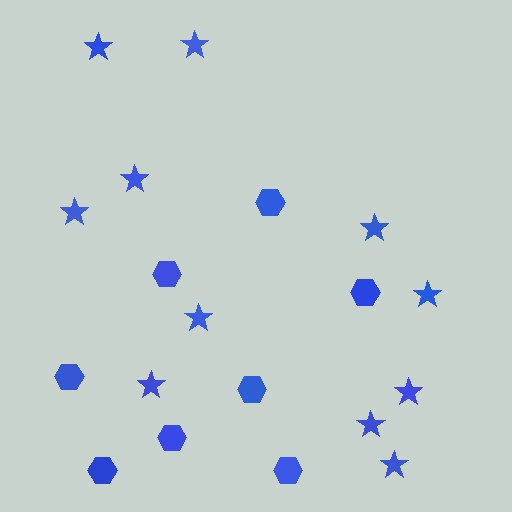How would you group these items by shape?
There are 2 groups: one group of hexagons (8) and one group of stars (11).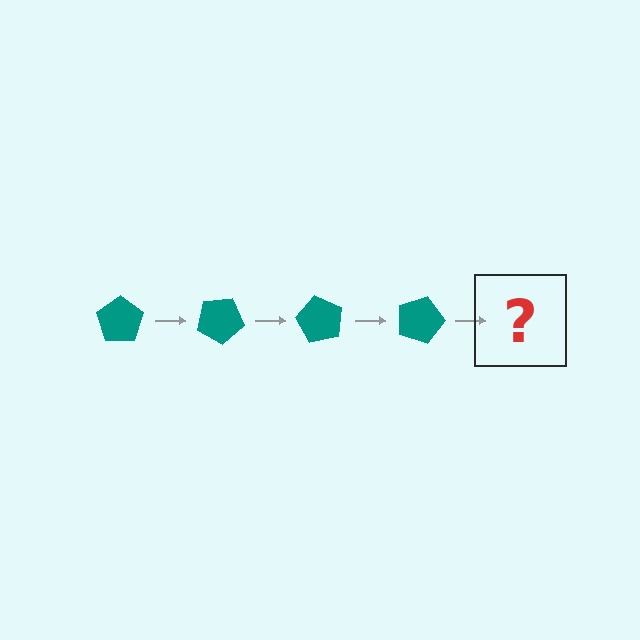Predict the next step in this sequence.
The next step is a teal pentagon rotated 120 degrees.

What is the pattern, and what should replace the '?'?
The pattern is that the pentagon rotates 30 degrees each step. The '?' should be a teal pentagon rotated 120 degrees.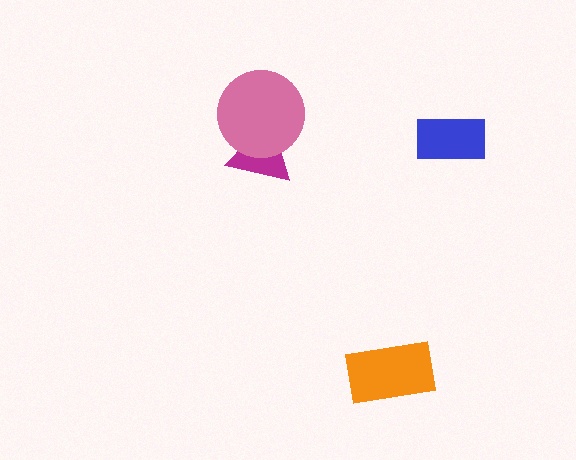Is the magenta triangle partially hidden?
Yes, it is partially covered by another shape.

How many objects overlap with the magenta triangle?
1 object overlaps with the magenta triangle.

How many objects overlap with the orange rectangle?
0 objects overlap with the orange rectangle.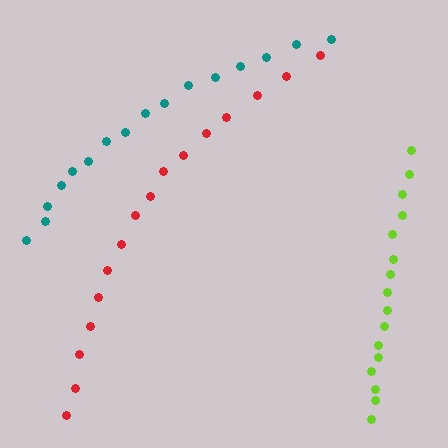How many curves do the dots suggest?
There are 3 distinct paths.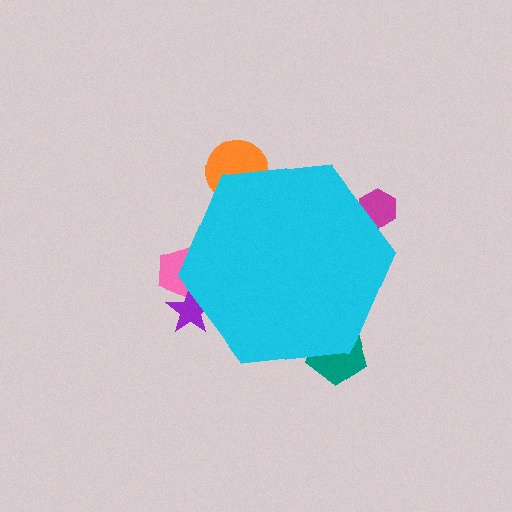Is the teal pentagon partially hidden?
Yes, the teal pentagon is partially hidden behind the cyan hexagon.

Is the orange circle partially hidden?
Yes, the orange circle is partially hidden behind the cyan hexagon.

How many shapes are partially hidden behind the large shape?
5 shapes are partially hidden.